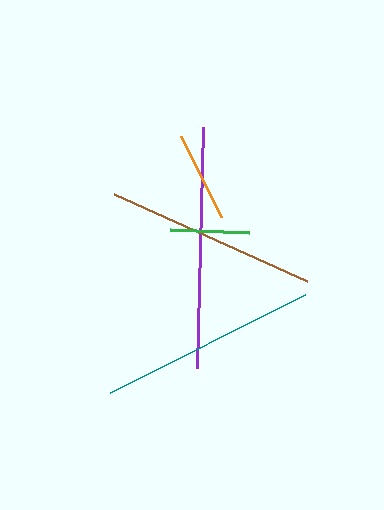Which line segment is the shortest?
The green line is the shortest at approximately 79 pixels.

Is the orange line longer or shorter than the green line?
The orange line is longer than the green line.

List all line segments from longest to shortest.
From longest to shortest: purple, teal, brown, orange, green.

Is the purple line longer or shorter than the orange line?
The purple line is longer than the orange line.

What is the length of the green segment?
The green segment is approximately 79 pixels long.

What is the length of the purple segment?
The purple segment is approximately 242 pixels long.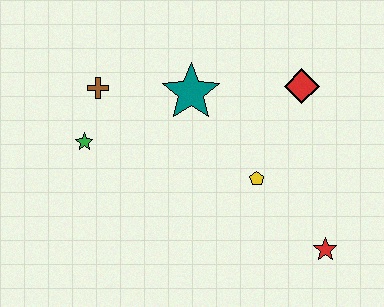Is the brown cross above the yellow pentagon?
Yes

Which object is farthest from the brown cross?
The red star is farthest from the brown cross.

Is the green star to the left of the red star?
Yes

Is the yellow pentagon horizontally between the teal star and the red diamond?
Yes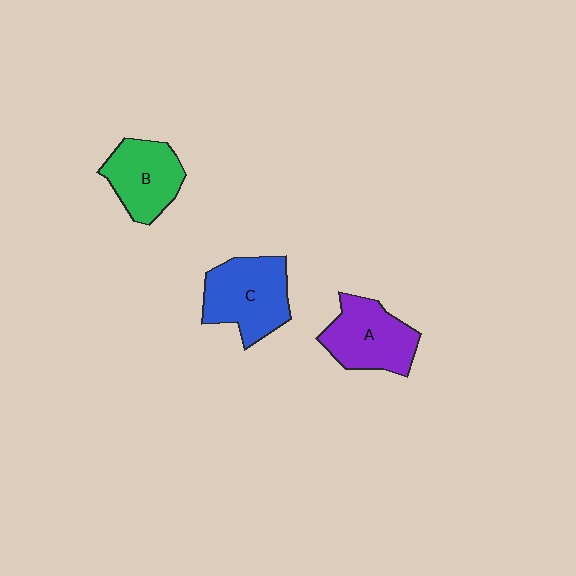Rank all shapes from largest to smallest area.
From largest to smallest: C (blue), A (purple), B (green).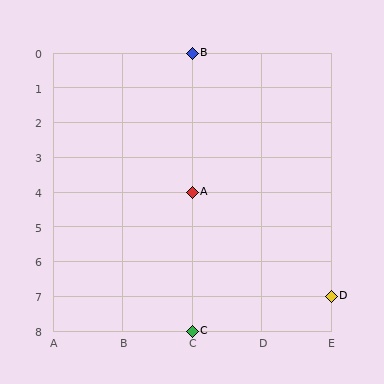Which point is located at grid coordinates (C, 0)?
Point B is at (C, 0).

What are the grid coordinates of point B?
Point B is at grid coordinates (C, 0).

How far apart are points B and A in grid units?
Points B and A are 4 rows apart.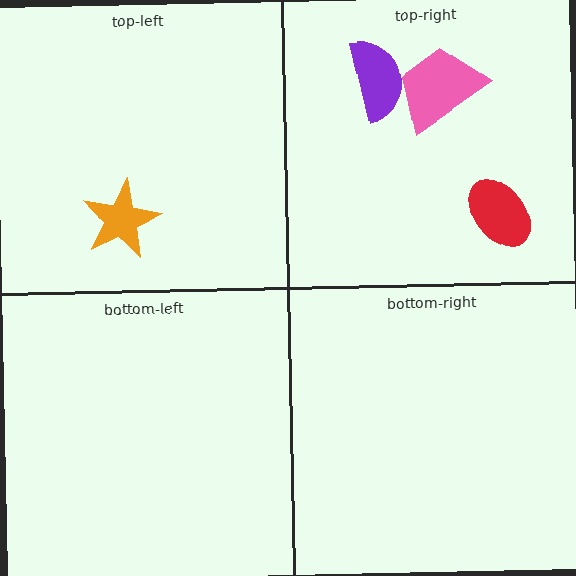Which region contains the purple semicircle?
The top-right region.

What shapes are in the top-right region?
The pink trapezoid, the red ellipse, the purple semicircle.